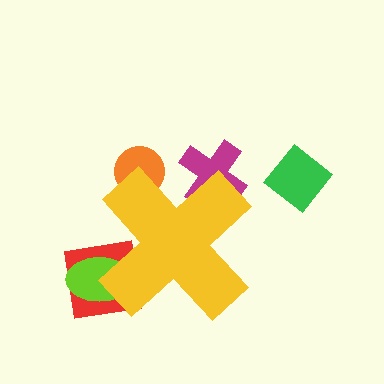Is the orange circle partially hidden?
Yes, the orange circle is partially hidden behind the yellow cross.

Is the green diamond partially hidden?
No, the green diamond is fully visible.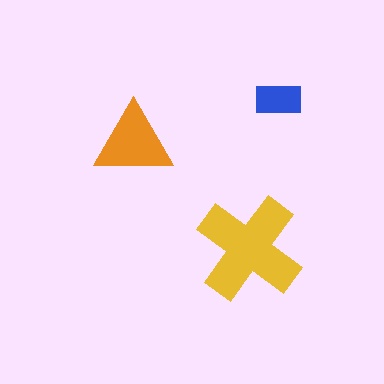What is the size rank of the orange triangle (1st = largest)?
2nd.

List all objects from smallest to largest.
The blue rectangle, the orange triangle, the yellow cross.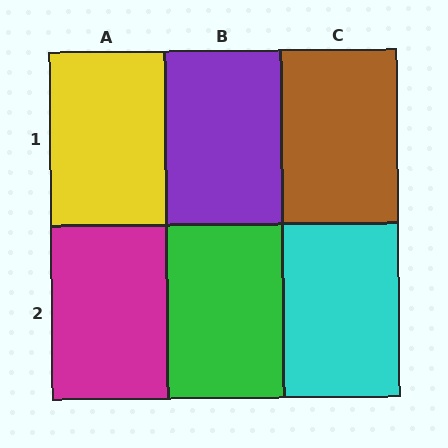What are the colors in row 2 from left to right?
Magenta, green, cyan.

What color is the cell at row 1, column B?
Purple.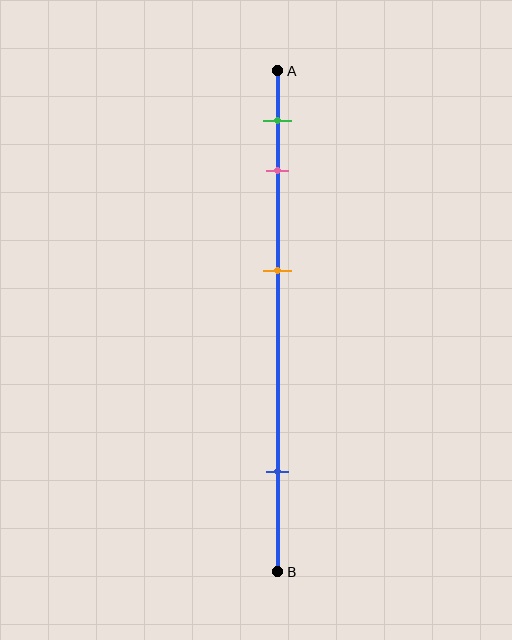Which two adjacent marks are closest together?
The green and pink marks are the closest adjacent pair.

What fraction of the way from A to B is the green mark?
The green mark is approximately 10% (0.1) of the way from A to B.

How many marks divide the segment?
There are 4 marks dividing the segment.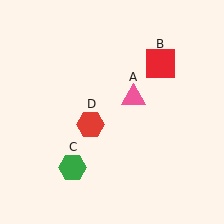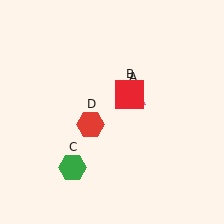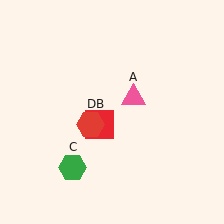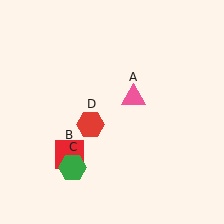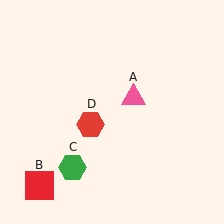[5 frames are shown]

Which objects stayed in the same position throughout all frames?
Pink triangle (object A) and green hexagon (object C) and red hexagon (object D) remained stationary.